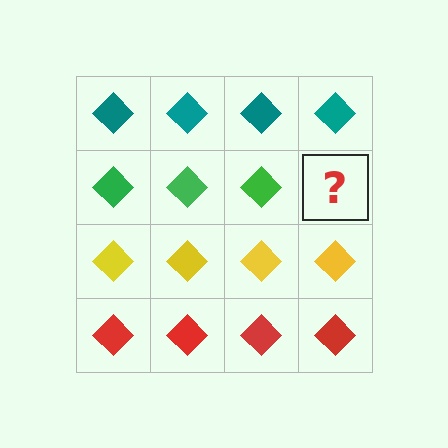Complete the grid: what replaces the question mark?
The question mark should be replaced with a green diamond.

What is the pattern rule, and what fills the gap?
The rule is that each row has a consistent color. The gap should be filled with a green diamond.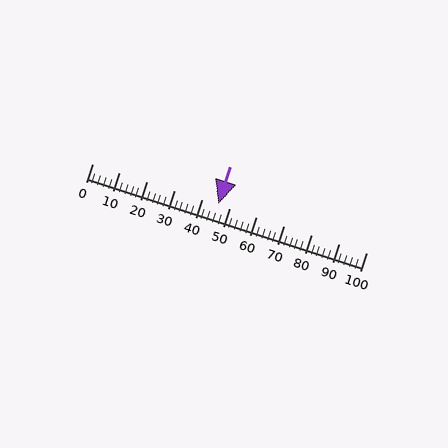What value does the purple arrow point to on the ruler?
The purple arrow points to approximately 46.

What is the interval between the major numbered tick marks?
The major tick marks are spaced 10 units apart.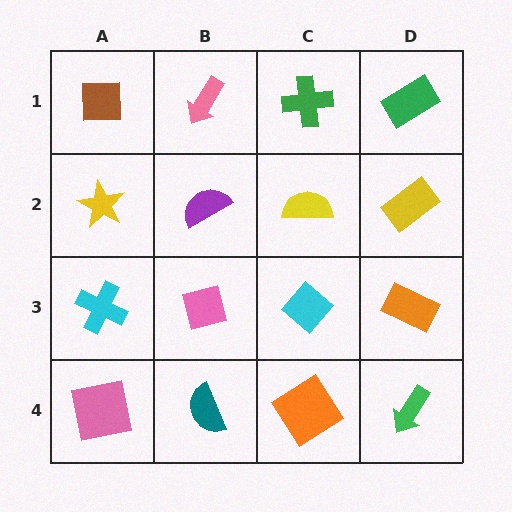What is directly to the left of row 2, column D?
A yellow semicircle.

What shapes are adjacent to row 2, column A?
A brown square (row 1, column A), a cyan cross (row 3, column A), a purple semicircle (row 2, column B).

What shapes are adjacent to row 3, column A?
A yellow star (row 2, column A), a pink square (row 4, column A), a pink square (row 3, column B).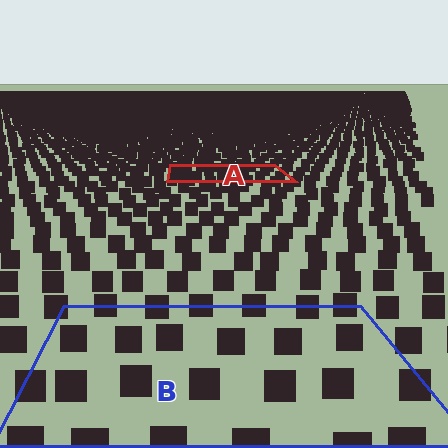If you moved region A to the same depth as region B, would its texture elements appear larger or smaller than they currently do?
They would appear larger. At a closer depth, the same texture elements are projected at a bigger on-screen size.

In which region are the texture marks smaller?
The texture marks are smaller in region A, because it is farther away.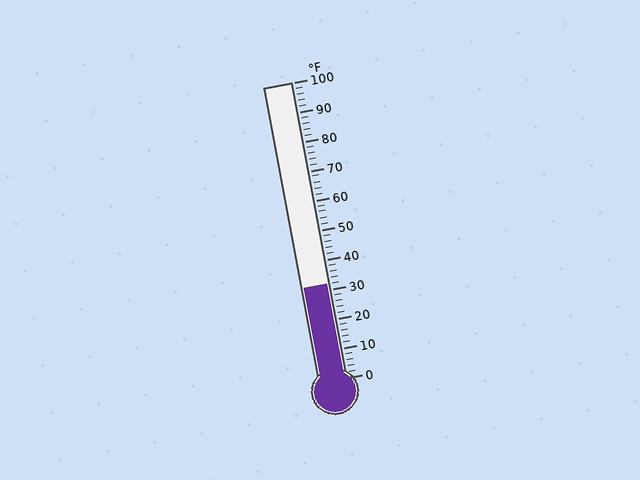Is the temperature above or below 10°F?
The temperature is above 10°F.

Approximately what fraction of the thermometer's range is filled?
The thermometer is filled to approximately 30% of its range.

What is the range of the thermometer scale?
The thermometer scale ranges from 0°F to 100°F.